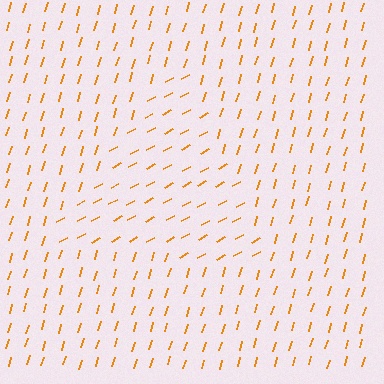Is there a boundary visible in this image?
Yes, there is a texture boundary formed by a change in line orientation.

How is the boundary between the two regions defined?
The boundary is defined purely by a change in line orientation (approximately 45 degrees difference). All lines are the same color and thickness.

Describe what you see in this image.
The image is filled with small orange line segments. A triangle region in the image has lines oriented differently from the surrounding lines, creating a visible texture boundary.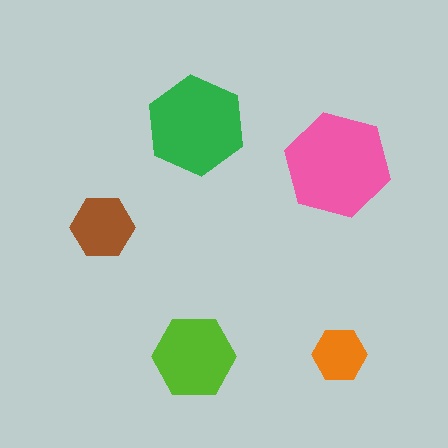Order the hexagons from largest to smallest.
the pink one, the green one, the lime one, the brown one, the orange one.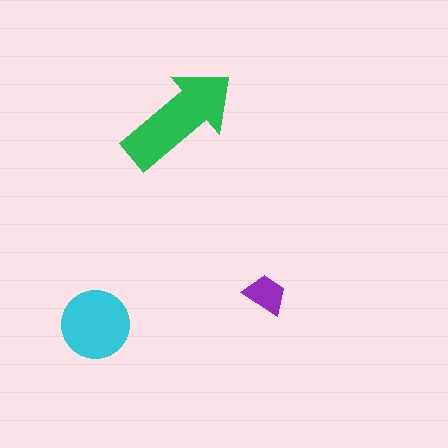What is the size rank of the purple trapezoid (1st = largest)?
3rd.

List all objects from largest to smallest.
The green arrow, the cyan circle, the purple trapezoid.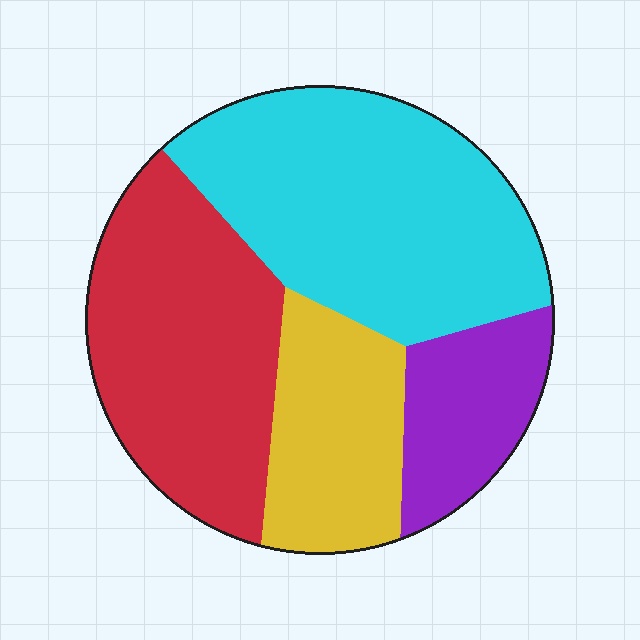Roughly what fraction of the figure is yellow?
Yellow covers 18% of the figure.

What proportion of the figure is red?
Red covers 31% of the figure.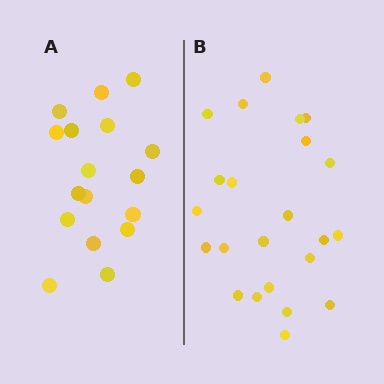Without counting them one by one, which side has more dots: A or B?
Region B (the right region) has more dots.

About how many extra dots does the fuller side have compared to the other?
Region B has about 6 more dots than region A.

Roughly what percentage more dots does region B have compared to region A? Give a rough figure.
About 35% more.